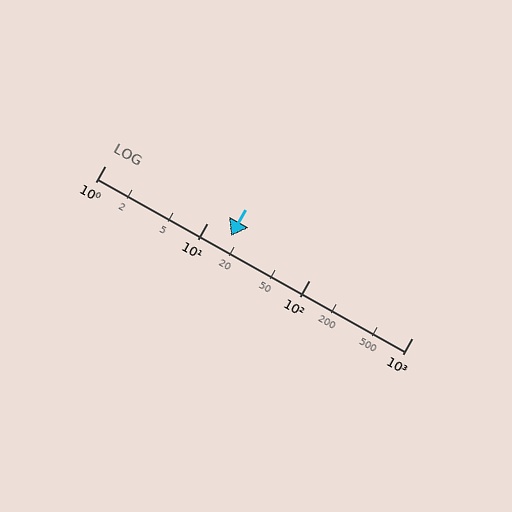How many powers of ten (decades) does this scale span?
The scale spans 3 decades, from 1 to 1000.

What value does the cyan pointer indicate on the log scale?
The pointer indicates approximately 17.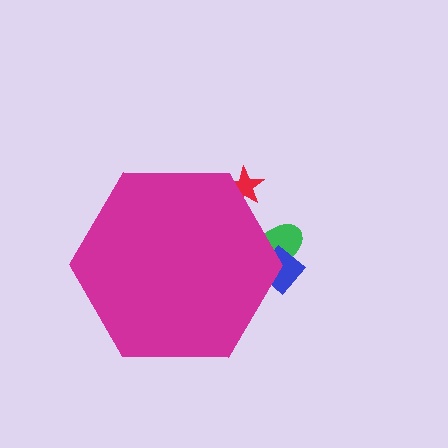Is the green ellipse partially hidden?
Yes, the green ellipse is partially hidden behind the magenta hexagon.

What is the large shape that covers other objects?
A magenta hexagon.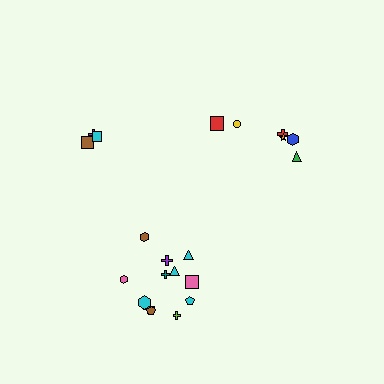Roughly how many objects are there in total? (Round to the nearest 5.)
Roughly 20 objects in total.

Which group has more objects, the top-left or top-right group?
The top-right group.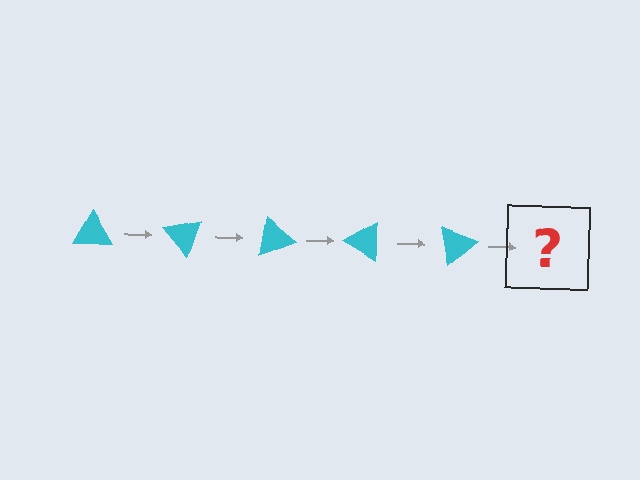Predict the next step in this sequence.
The next step is a cyan triangle rotated 250 degrees.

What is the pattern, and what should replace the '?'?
The pattern is that the triangle rotates 50 degrees each step. The '?' should be a cyan triangle rotated 250 degrees.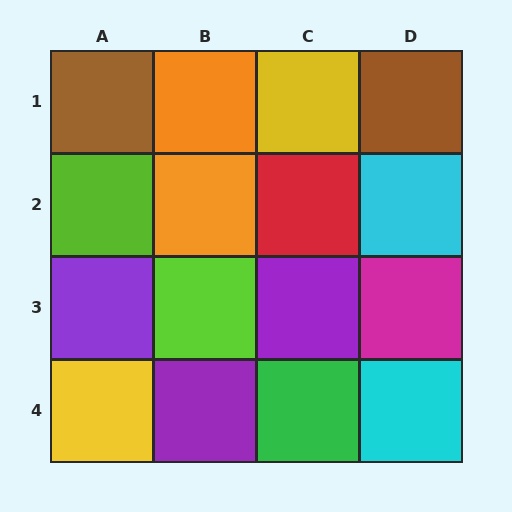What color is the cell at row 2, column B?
Orange.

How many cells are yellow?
2 cells are yellow.